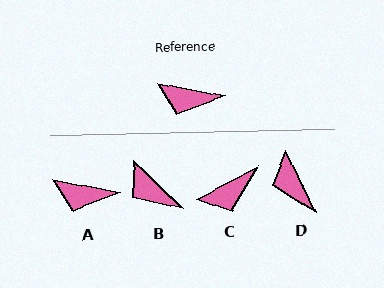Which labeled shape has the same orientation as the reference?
A.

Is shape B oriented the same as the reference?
No, it is off by about 34 degrees.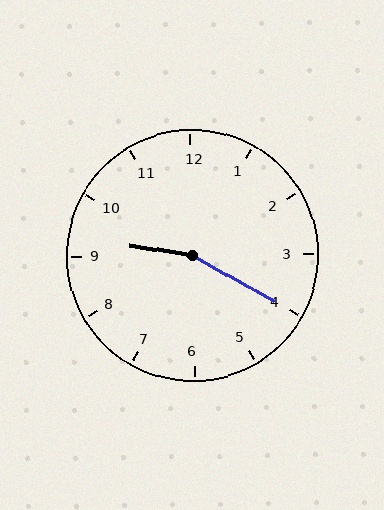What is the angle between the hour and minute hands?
Approximately 160 degrees.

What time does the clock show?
9:20.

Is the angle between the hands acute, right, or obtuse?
It is obtuse.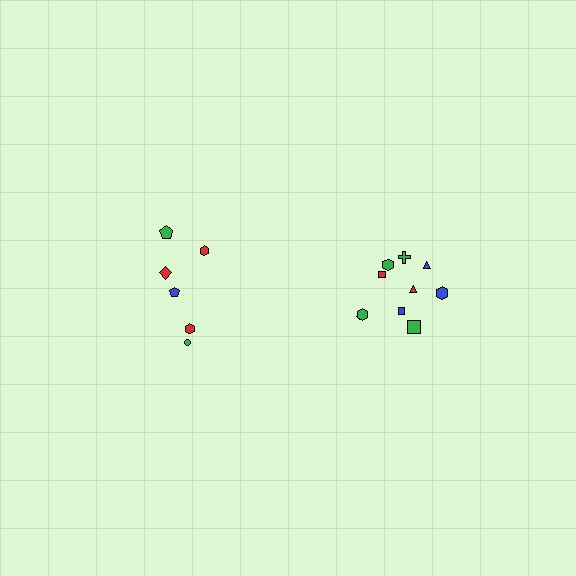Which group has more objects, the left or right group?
The right group.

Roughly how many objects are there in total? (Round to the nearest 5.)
Roughly 15 objects in total.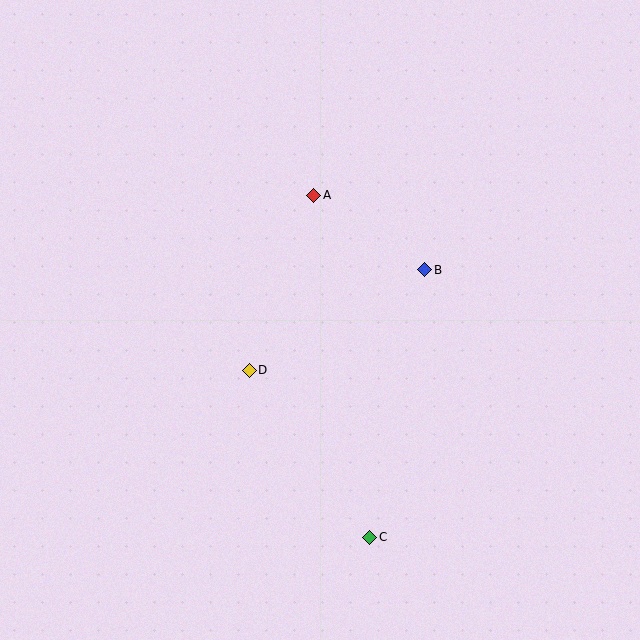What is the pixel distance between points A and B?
The distance between A and B is 134 pixels.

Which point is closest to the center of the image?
Point D at (249, 370) is closest to the center.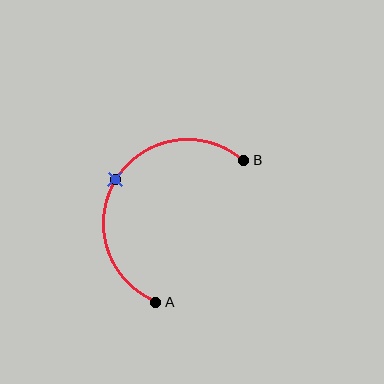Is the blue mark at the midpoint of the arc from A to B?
Yes. The blue mark lies on the arc at equal arc-length from both A and B — it is the arc midpoint.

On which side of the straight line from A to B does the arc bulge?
The arc bulges to the left of the straight line connecting A and B.